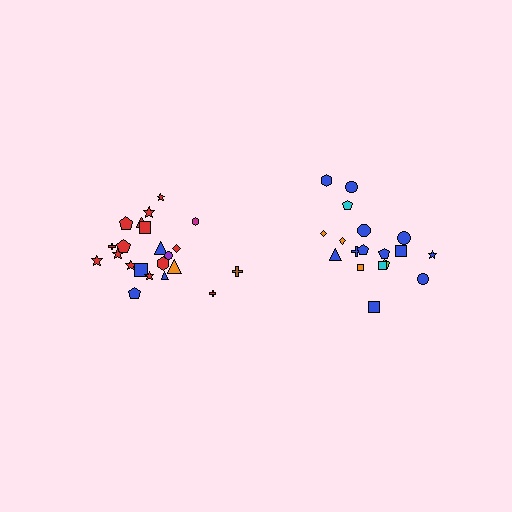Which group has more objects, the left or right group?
The left group.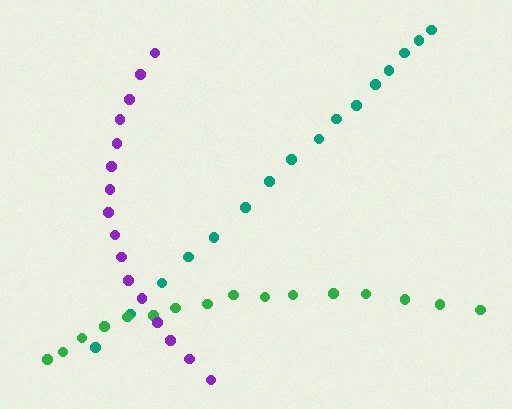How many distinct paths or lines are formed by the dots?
There are 3 distinct paths.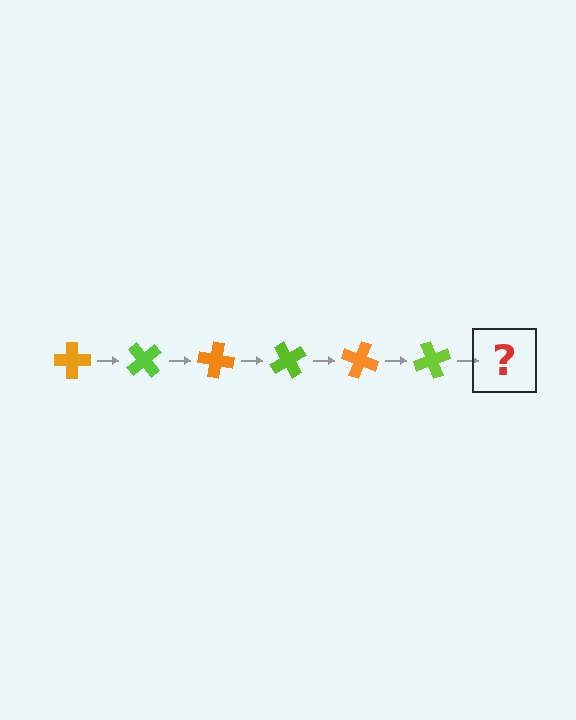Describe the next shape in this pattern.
It should be an orange cross, rotated 300 degrees from the start.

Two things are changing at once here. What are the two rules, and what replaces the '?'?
The two rules are that it rotates 50 degrees each step and the color cycles through orange and lime. The '?' should be an orange cross, rotated 300 degrees from the start.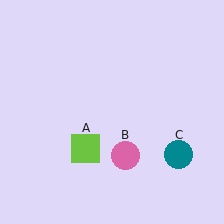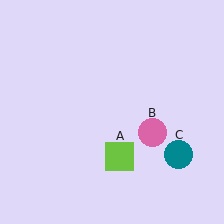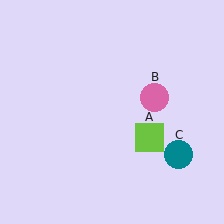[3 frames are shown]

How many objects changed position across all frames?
2 objects changed position: lime square (object A), pink circle (object B).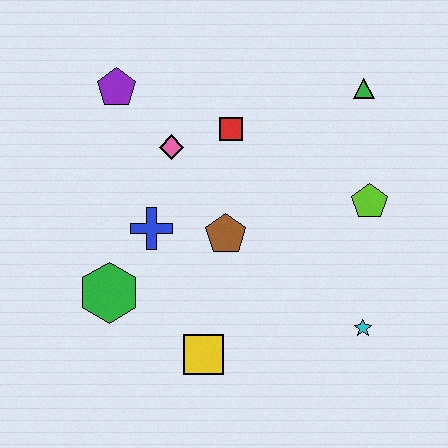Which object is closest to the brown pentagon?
The blue cross is closest to the brown pentagon.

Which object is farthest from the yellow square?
The green triangle is farthest from the yellow square.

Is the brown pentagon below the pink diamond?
Yes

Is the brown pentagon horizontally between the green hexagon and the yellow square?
No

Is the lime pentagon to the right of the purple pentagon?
Yes